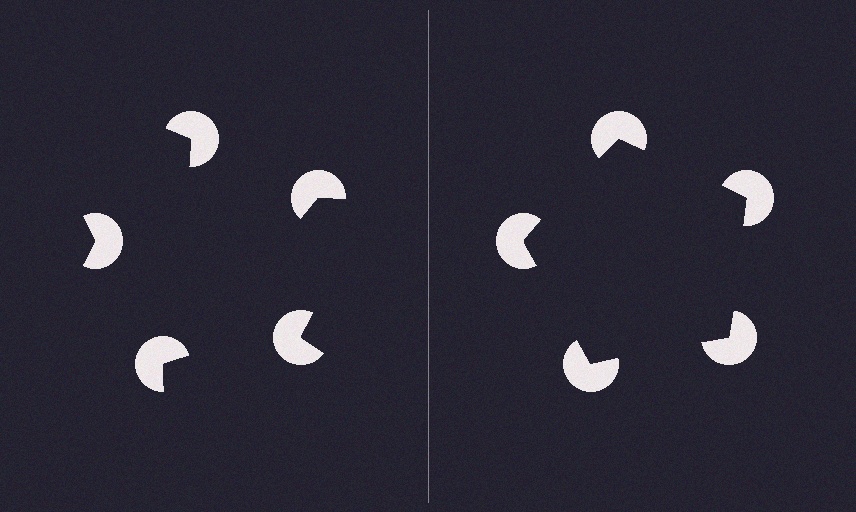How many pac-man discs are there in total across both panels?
10 — 5 on each side.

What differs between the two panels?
The pac-man discs are positioned identically on both sides; only the wedge orientations differ. On the right they align to a pentagon; on the left they are misaligned.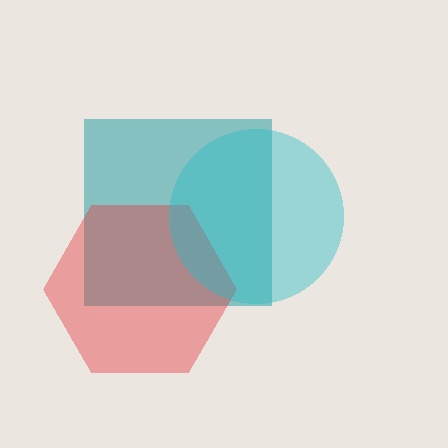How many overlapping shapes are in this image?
There are 3 overlapping shapes in the image.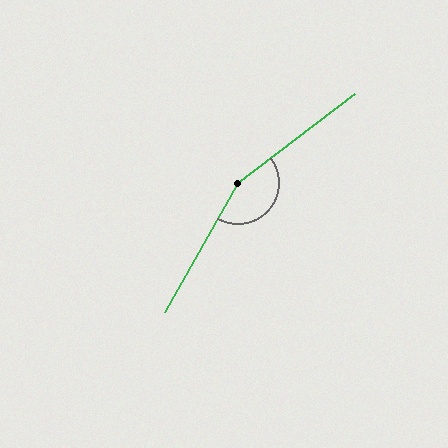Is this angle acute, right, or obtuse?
It is obtuse.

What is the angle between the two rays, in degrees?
Approximately 157 degrees.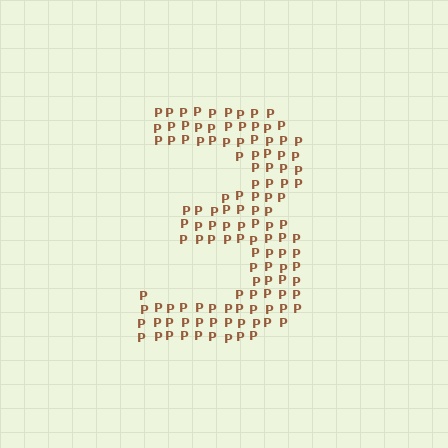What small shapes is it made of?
It is made of small letter P's.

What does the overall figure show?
The overall figure shows the digit 3.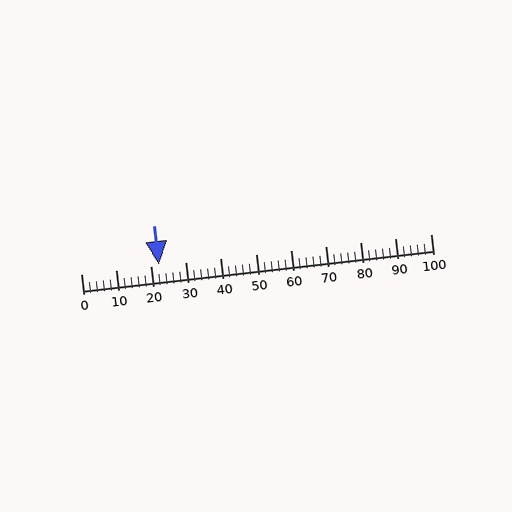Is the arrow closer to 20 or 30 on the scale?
The arrow is closer to 20.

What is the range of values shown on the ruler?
The ruler shows values from 0 to 100.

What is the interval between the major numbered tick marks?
The major tick marks are spaced 10 units apart.